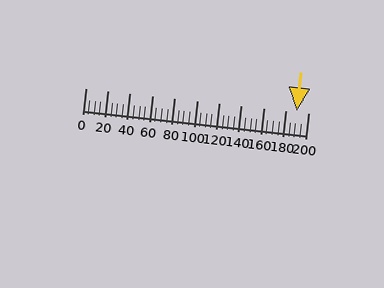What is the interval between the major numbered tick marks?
The major tick marks are spaced 20 units apart.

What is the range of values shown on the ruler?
The ruler shows values from 0 to 200.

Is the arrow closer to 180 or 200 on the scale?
The arrow is closer to 200.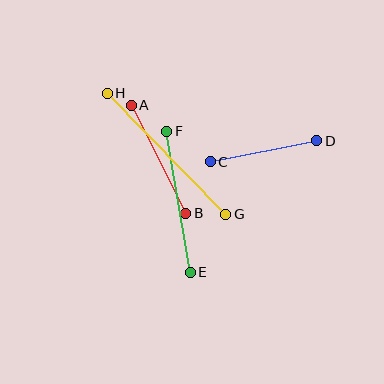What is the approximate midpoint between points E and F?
The midpoint is at approximately (178, 202) pixels.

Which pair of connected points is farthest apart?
Points G and H are farthest apart.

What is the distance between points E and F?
The distance is approximately 143 pixels.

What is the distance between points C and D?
The distance is approximately 109 pixels.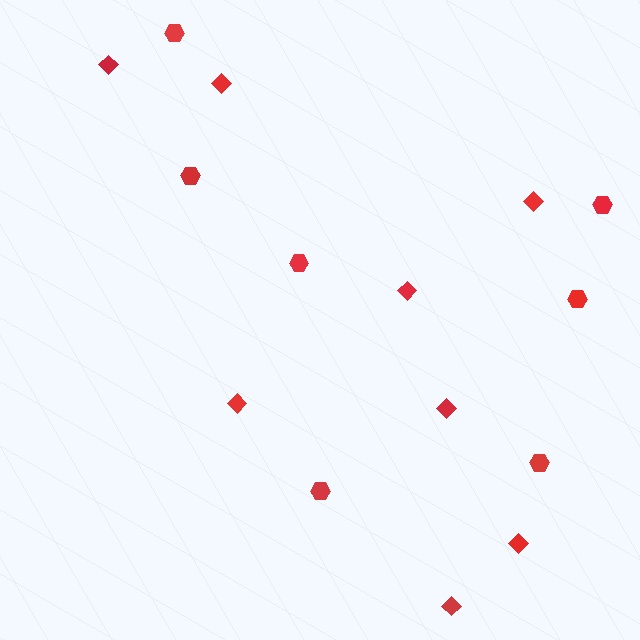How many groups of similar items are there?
There are 2 groups: one group of hexagons (7) and one group of diamonds (8).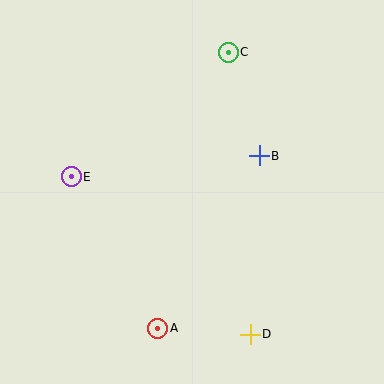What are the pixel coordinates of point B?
Point B is at (259, 156).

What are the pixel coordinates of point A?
Point A is at (158, 328).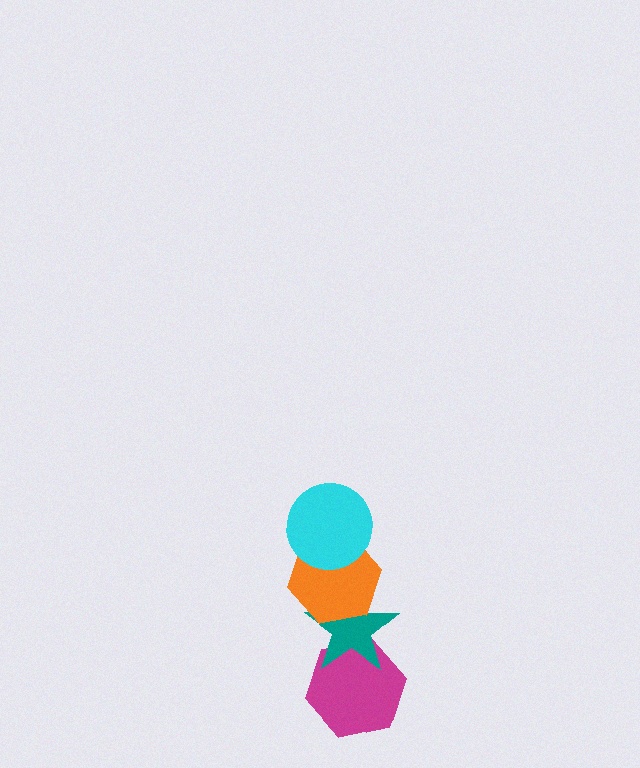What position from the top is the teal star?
The teal star is 3rd from the top.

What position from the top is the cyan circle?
The cyan circle is 1st from the top.